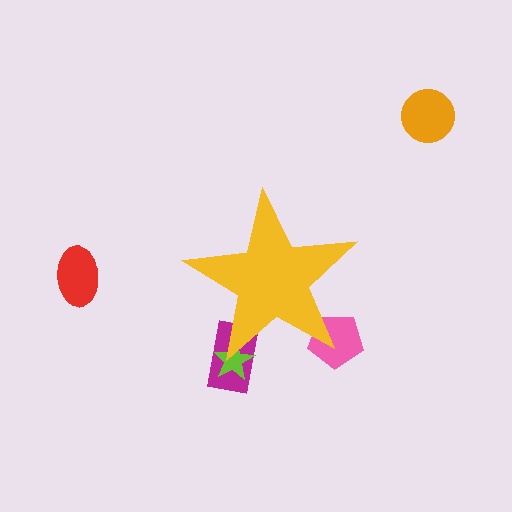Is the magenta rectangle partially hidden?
Yes, the magenta rectangle is partially hidden behind the yellow star.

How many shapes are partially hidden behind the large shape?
3 shapes are partially hidden.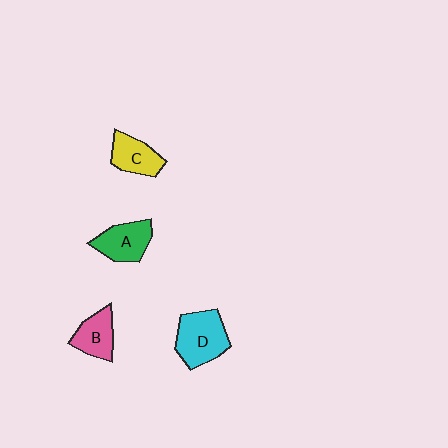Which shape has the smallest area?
Shape B (pink).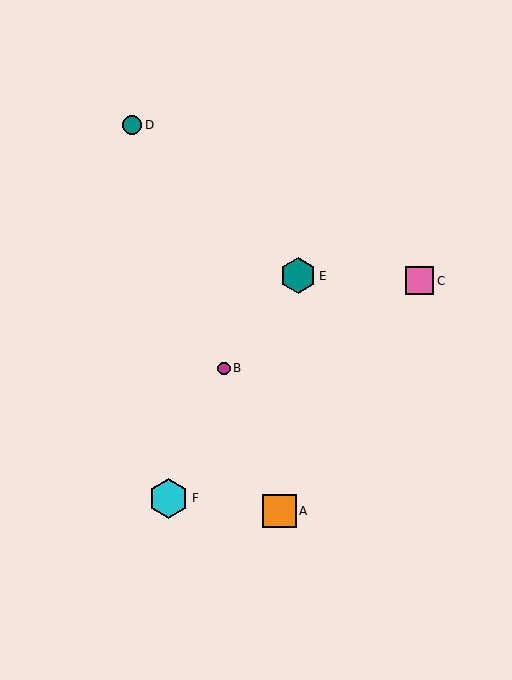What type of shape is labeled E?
Shape E is a teal hexagon.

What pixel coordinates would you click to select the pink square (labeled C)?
Click at (419, 281) to select the pink square C.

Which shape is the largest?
The cyan hexagon (labeled F) is the largest.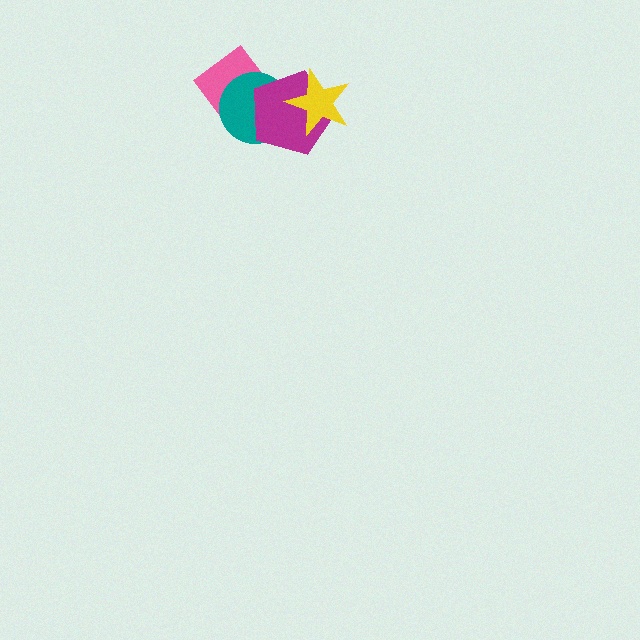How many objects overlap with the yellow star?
1 object overlaps with the yellow star.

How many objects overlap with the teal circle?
2 objects overlap with the teal circle.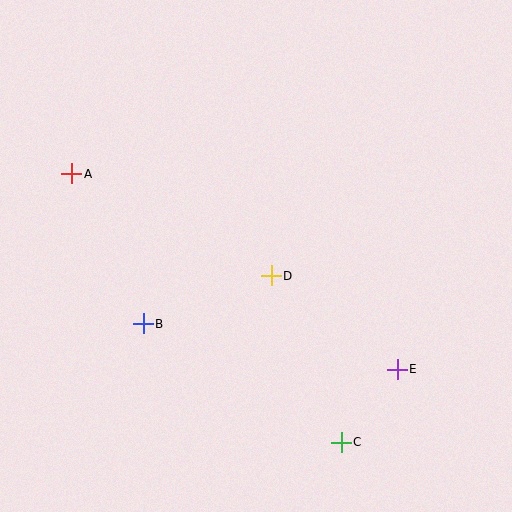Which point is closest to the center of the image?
Point D at (271, 276) is closest to the center.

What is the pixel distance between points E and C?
The distance between E and C is 92 pixels.